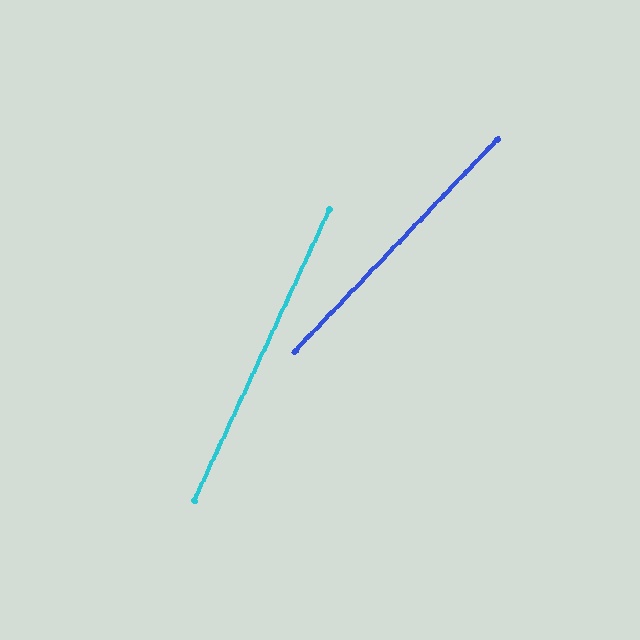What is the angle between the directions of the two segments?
Approximately 19 degrees.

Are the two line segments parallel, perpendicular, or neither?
Neither parallel nor perpendicular — they differ by about 19°.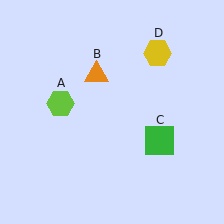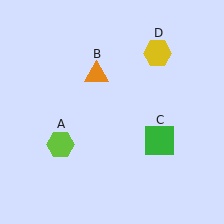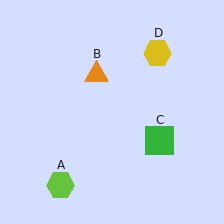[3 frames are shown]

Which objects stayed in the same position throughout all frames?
Orange triangle (object B) and green square (object C) and yellow hexagon (object D) remained stationary.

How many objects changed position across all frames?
1 object changed position: lime hexagon (object A).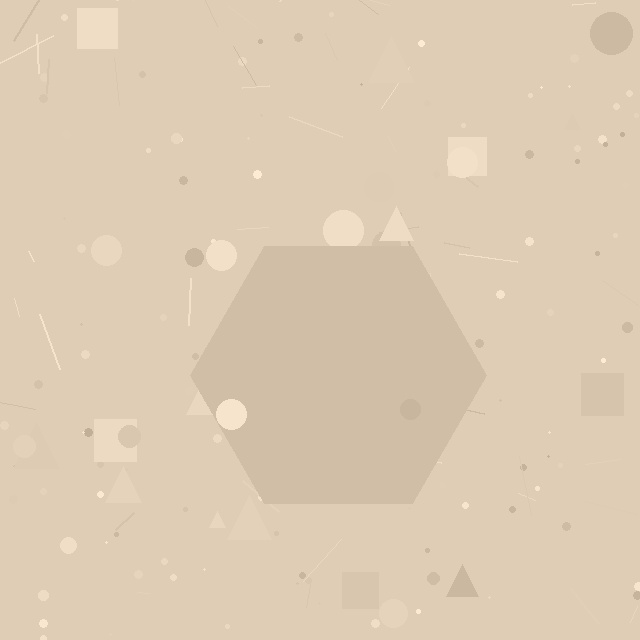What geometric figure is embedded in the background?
A hexagon is embedded in the background.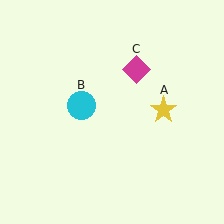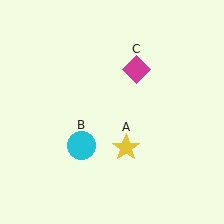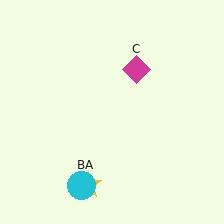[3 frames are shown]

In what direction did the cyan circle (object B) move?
The cyan circle (object B) moved down.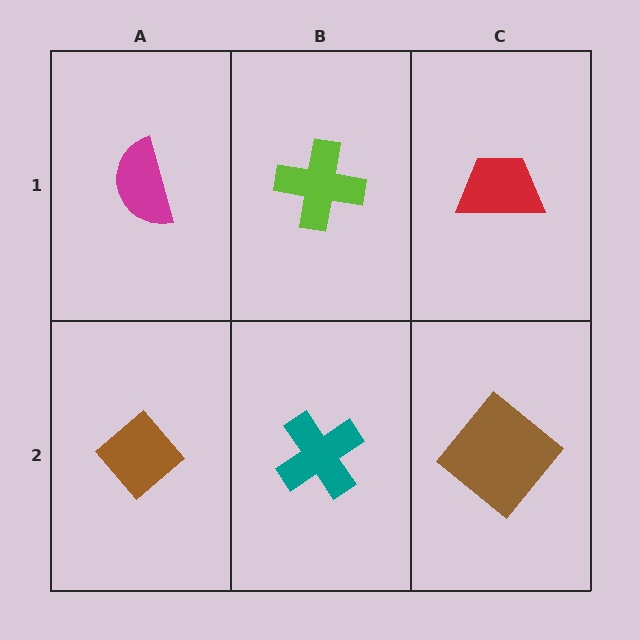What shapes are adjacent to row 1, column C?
A brown diamond (row 2, column C), a lime cross (row 1, column B).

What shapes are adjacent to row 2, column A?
A magenta semicircle (row 1, column A), a teal cross (row 2, column B).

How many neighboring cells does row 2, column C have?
2.